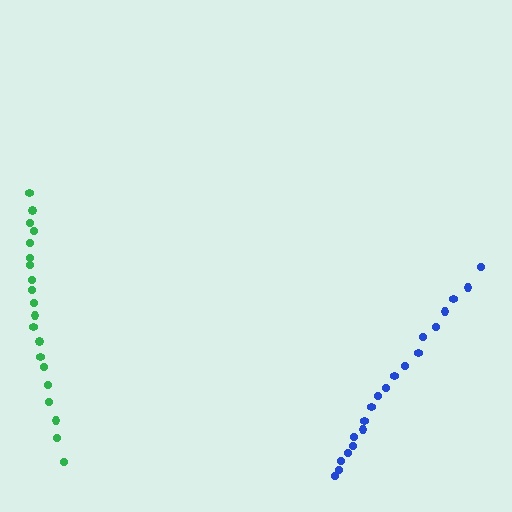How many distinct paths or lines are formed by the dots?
There are 2 distinct paths.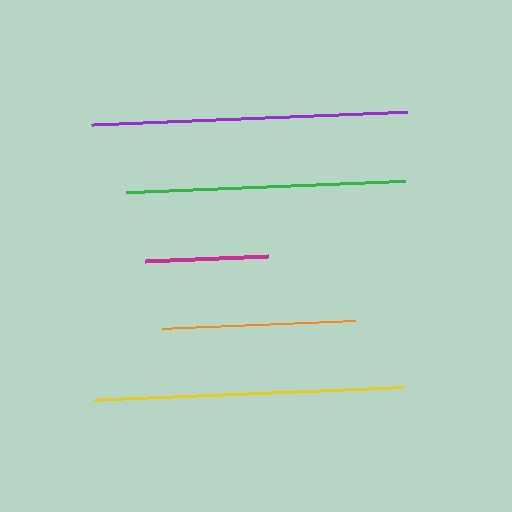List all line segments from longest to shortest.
From longest to shortest: purple, yellow, green, orange, magenta.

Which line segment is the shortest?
The magenta line is the shortest at approximately 123 pixels.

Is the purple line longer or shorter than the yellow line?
The purple line is longer than the yellow line.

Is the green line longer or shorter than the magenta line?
The green line is longer than the magenta line.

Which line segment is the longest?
The purple line is the longest at approximately 315 pixels.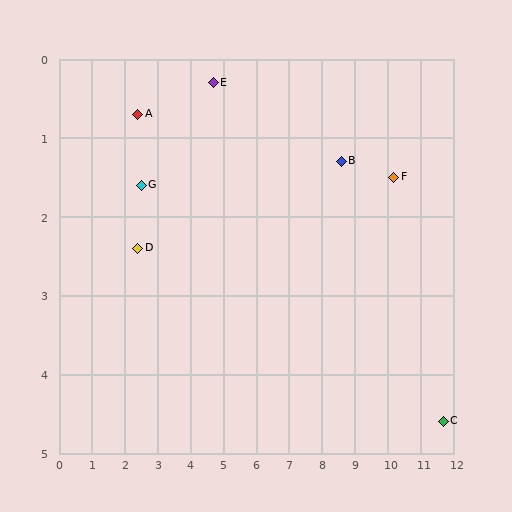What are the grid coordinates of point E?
Point E is at approximately (4.7, 0.3).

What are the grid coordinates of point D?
Point D is at approximately (2.4, 2.4).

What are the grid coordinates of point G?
Point G is at approximately (2.5, 1.6).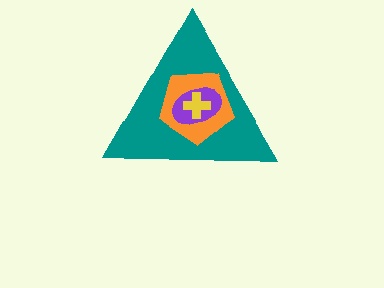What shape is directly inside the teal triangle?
The orange pentagon.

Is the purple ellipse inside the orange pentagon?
Yes.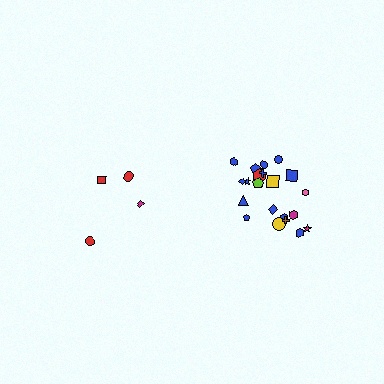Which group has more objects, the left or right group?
The right group.